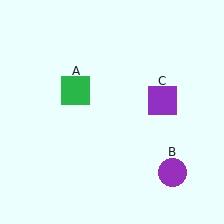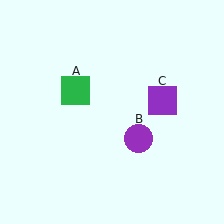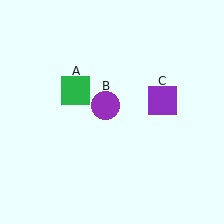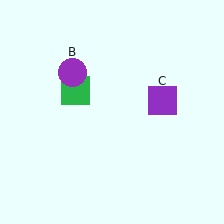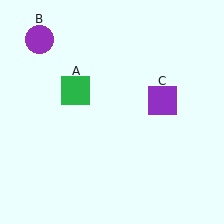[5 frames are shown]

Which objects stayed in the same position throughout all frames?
Green square (object A) and purple square (object C) remained stationary.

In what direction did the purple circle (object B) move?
The purple circle (object B) moved up and to the left.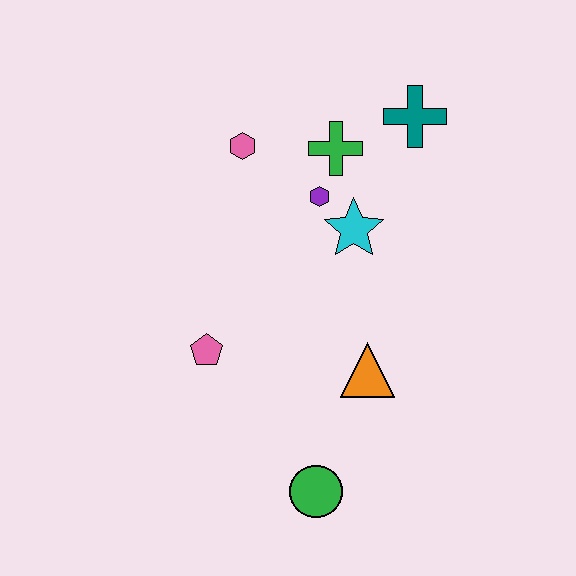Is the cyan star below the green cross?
Yes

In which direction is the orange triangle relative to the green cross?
The orange triangle is below the green cross.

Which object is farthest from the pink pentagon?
The teal cross is farthest from the pink pentagon.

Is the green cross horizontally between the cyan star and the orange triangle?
No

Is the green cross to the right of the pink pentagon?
Yes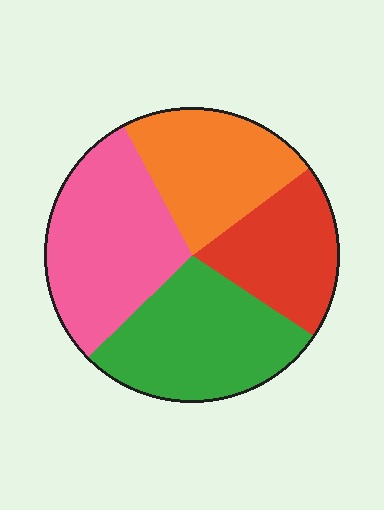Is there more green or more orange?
Green.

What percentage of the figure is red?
Red takes up between a sixth and a third of the figure.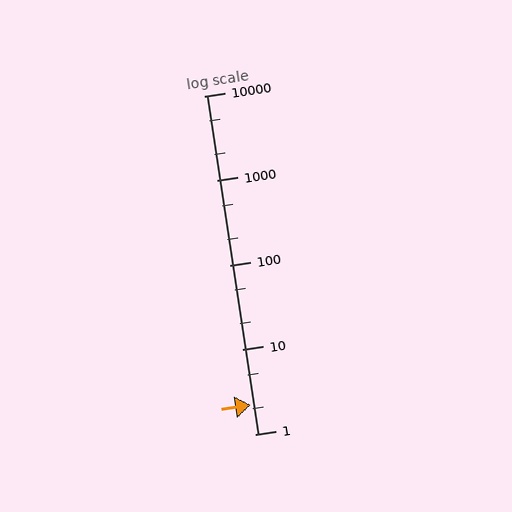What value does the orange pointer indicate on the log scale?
The pointer indicates approximately 2.2.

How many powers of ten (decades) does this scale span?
The scale spans 4 decades, from 1 to 10000.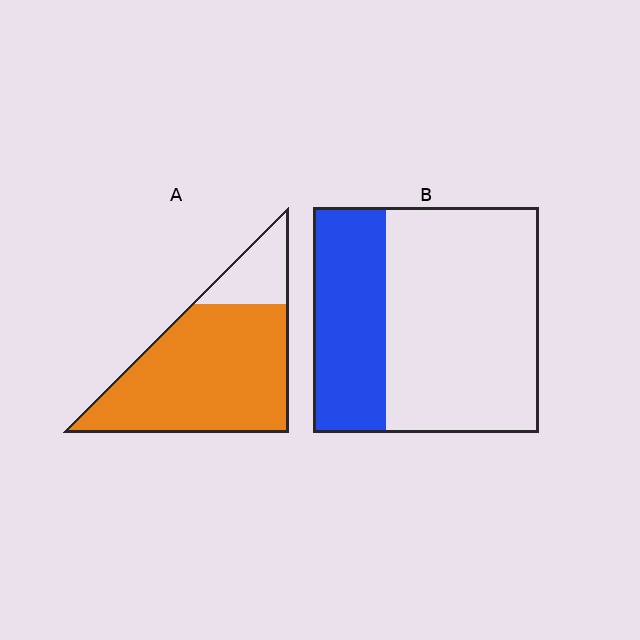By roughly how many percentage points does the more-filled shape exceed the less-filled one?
By roughly 50 percentage points (A over B).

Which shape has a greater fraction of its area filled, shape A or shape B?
Shape A.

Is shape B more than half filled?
No.